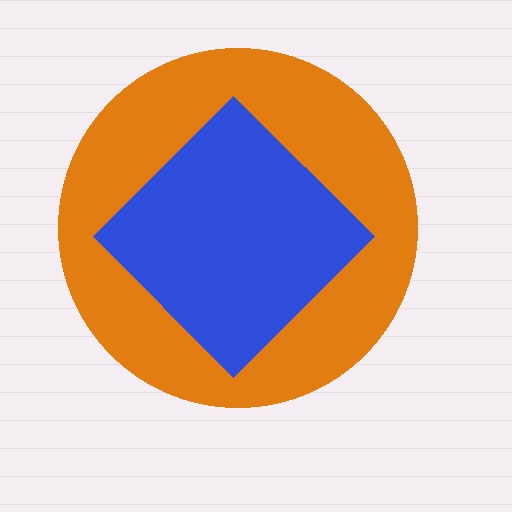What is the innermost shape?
The blue diamond.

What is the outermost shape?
The orange circle.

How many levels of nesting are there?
2.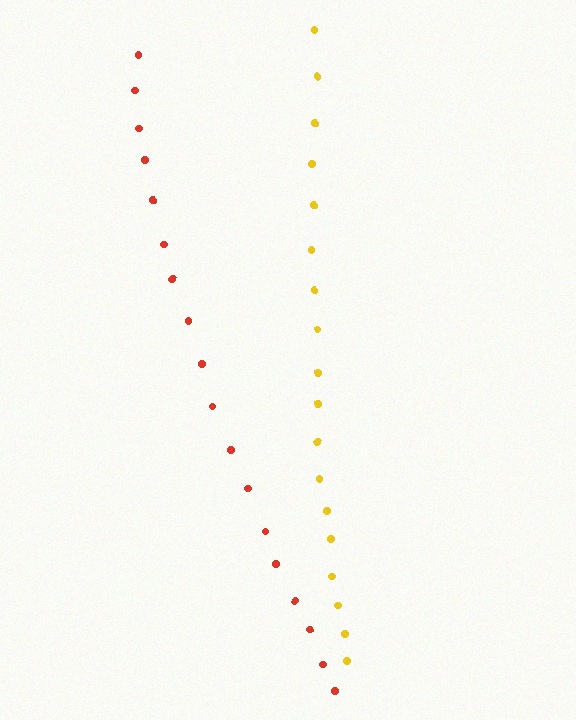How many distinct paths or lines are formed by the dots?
There are 2 distinct paths.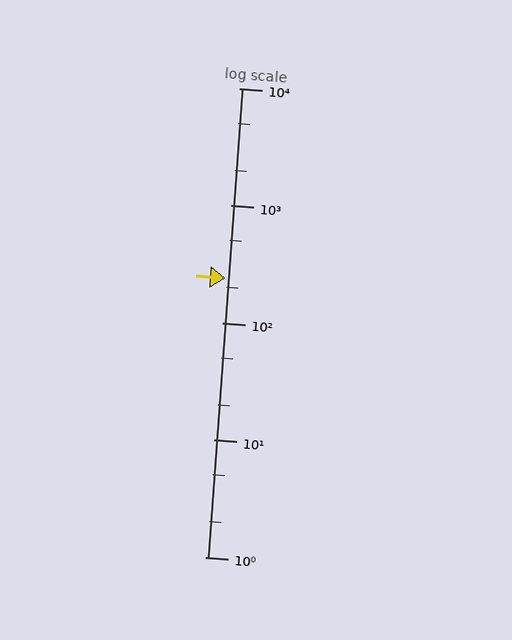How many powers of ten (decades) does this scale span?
The scale spans 4 decades, from 1 to 10000.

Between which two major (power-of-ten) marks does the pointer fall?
The pointer is between 100 and 1000.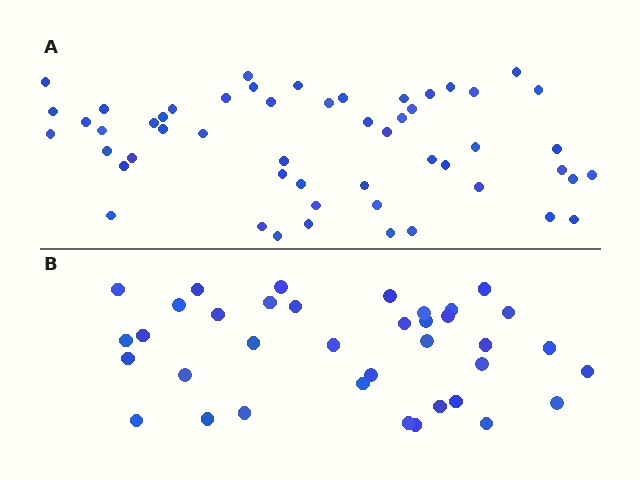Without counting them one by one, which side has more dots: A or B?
Region A (the top region) has more dots.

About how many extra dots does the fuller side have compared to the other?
Region A has approximately 15 more dots than region B.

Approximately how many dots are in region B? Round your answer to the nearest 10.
About 40 dots. (The exact count is 37, which rounds to 40.)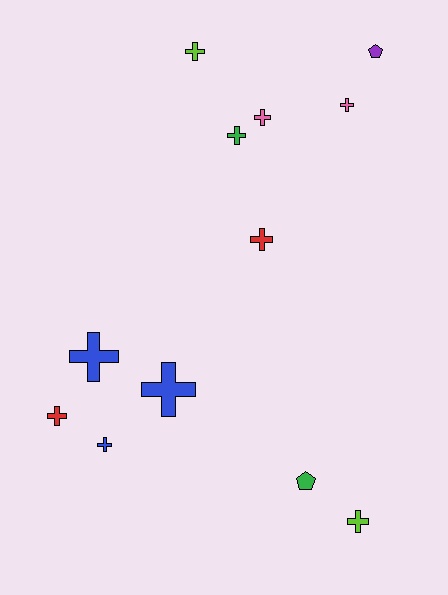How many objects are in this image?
There are 12 objects.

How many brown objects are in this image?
There are no brown objects.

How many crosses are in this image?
There are 10 crosses.